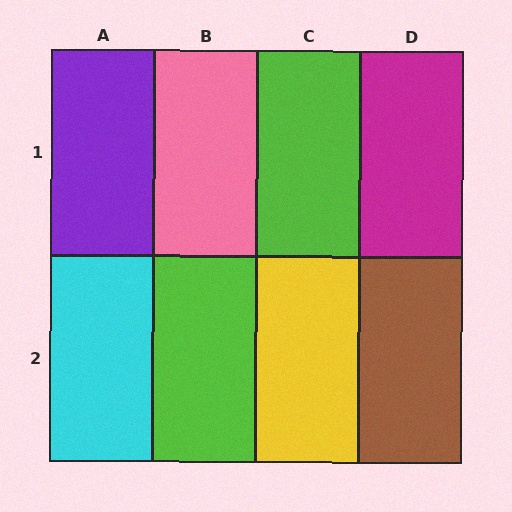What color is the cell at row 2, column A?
Cyan.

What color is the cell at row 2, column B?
Lime.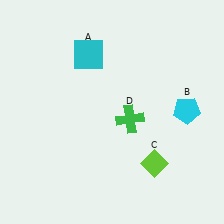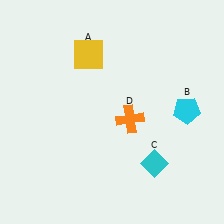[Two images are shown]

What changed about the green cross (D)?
In Image 1, D is green. In Image 2, it changed to orange.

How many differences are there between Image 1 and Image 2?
There are 3 differences between the two images.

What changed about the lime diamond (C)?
In Image 1, C is lime. In Image 2, it changed to cyan.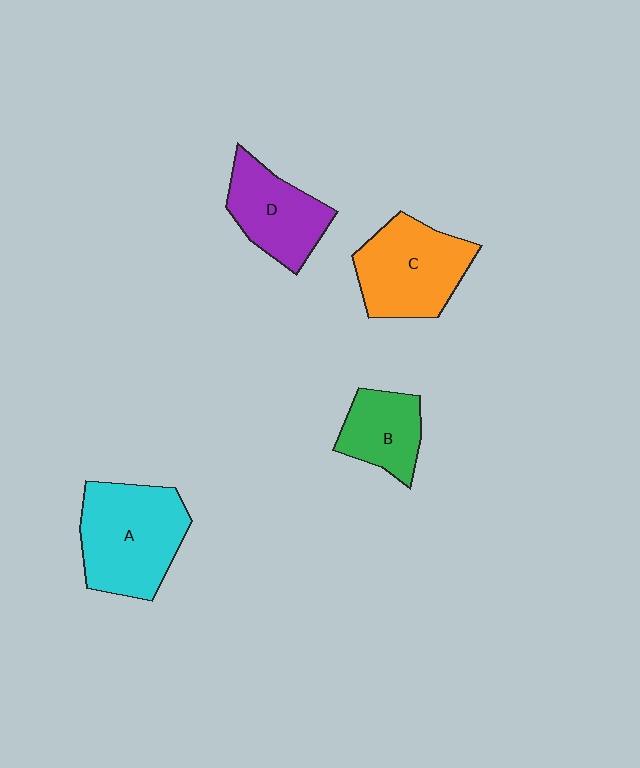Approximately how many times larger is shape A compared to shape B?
Approximately 1.8 times.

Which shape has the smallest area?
Shape B (green).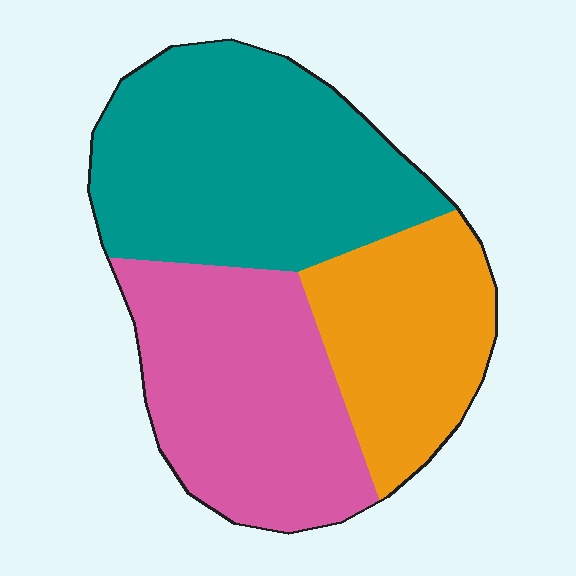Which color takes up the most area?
Teal, at roughly 40%.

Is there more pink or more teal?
Teal.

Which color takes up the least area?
Orange, at roughly 25%.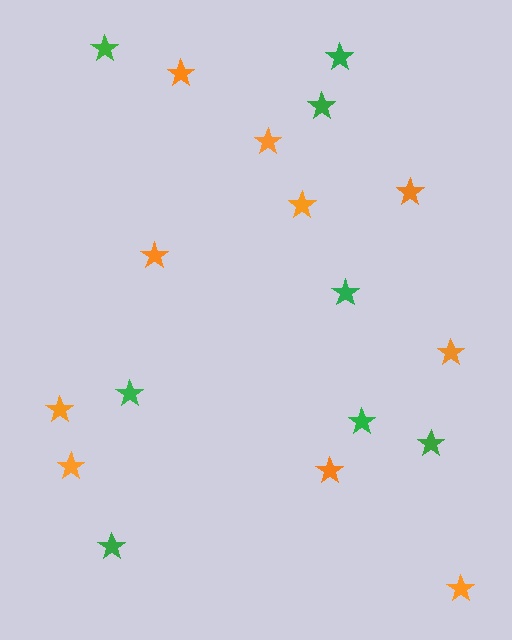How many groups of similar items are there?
There are 2 groups: one group of green stars (8) and one group of orange stars (10).